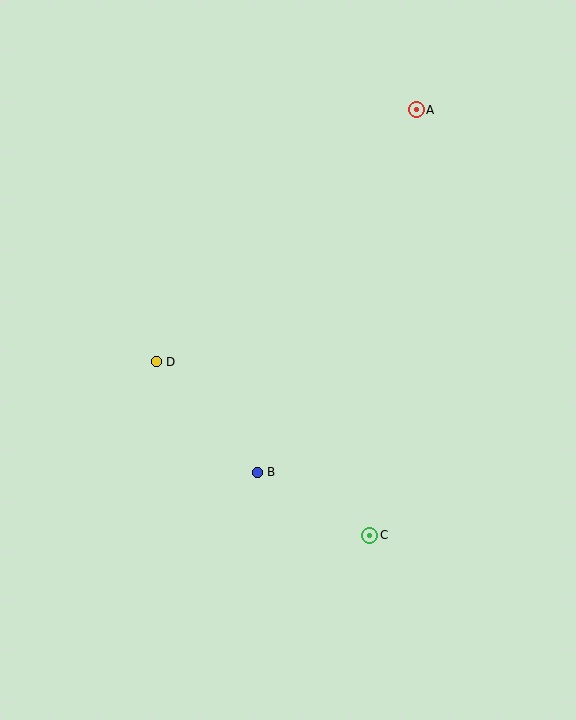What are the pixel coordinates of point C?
Point C is at (370, 535).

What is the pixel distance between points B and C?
The distance between B and C is 129 pixels.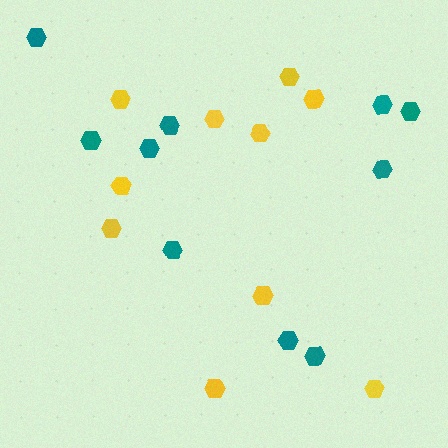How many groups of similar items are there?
There are 2 groups: one group of yellow hexagons (10) and one group of teal hexagons (10).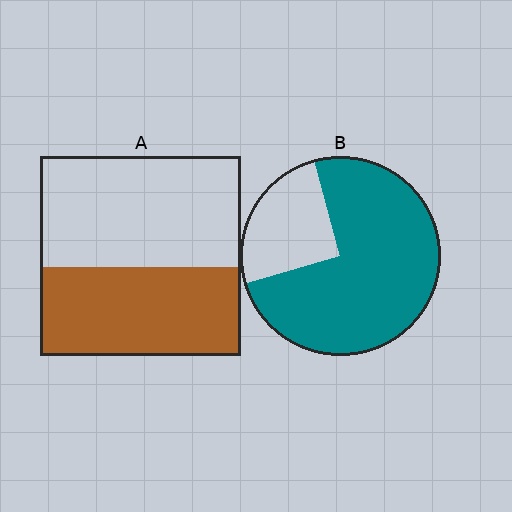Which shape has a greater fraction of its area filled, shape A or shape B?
Shape B.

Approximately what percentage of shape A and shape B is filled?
A is approximately 45% and B is approximately 75%.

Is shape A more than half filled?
No.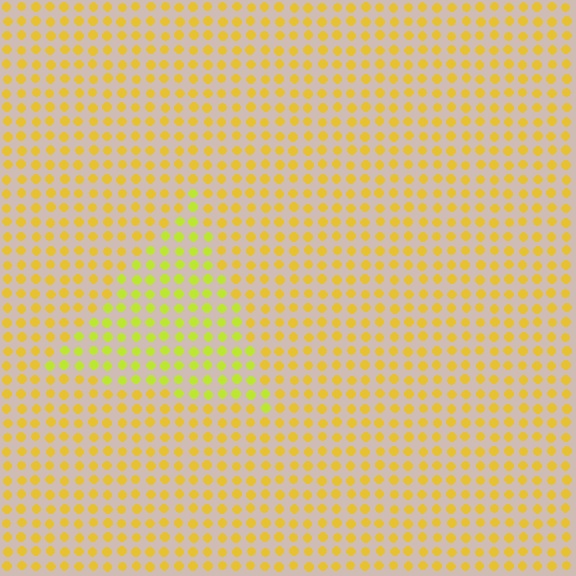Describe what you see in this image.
The image is filled with small yellow elements in a uniform arrangement. A triangle-shaped region is visible where the elements are tinted to a slightly different hue, forming a subtle color boundary.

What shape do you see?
I see a triangle.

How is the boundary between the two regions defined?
The boundary is defined purely by a slight shift in hue (about 27 degrees). Spacing, size, and orientation are identical on both sides.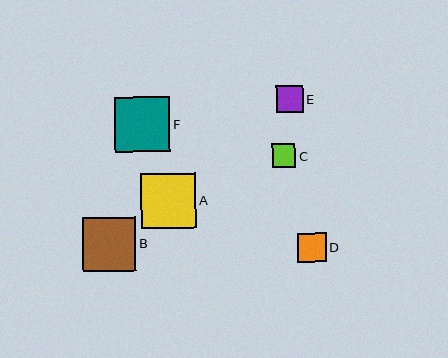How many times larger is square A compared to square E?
Square A is approximately 2.1 times the size of square E.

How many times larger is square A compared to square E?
Square A is approximately 2.1 times the size of square E.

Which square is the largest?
Square A is the largest with a size of approximately 55 pixels.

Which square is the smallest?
Square C is the smallest with a size of approximately 24 pixels.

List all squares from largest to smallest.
From largest to smallest: A, F, B, D, E, C.